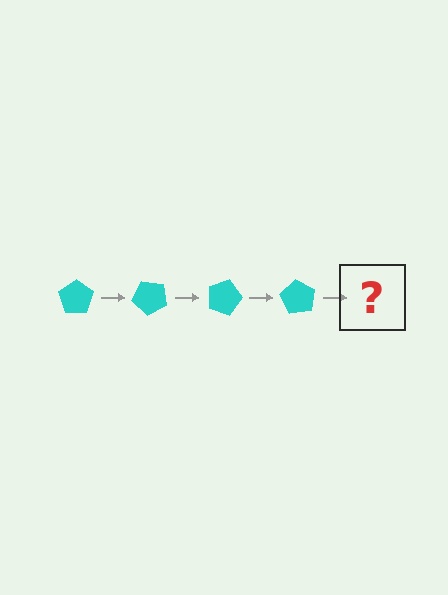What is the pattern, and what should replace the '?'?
The pattern is that the pentagon rotates 45 degrees each step. The '?' should be a cyan pentagon rotated 180 degrees.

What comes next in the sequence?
The next element should be a cyan pentagon rotated 180 degrees.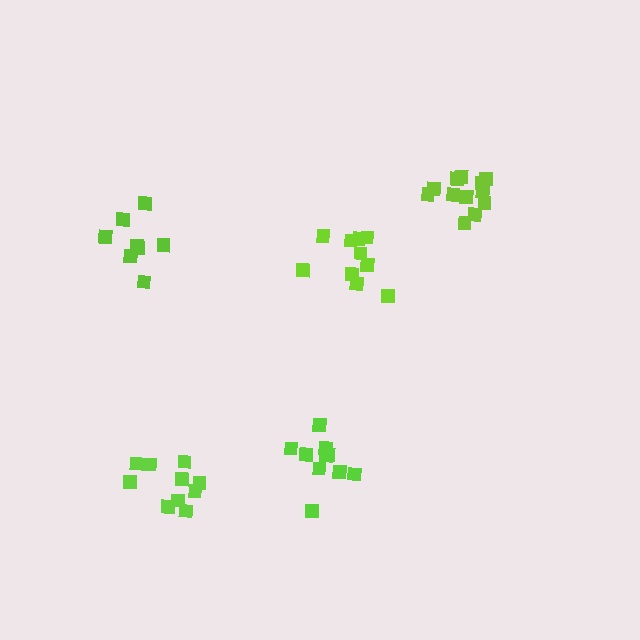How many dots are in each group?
Group 1: 10 dots, Group 2: 12 dots, Group 3: 10 dots, Group 4: 10 dots, Group 5: 8 dots (50 total).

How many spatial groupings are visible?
There are 5 spatial groupings.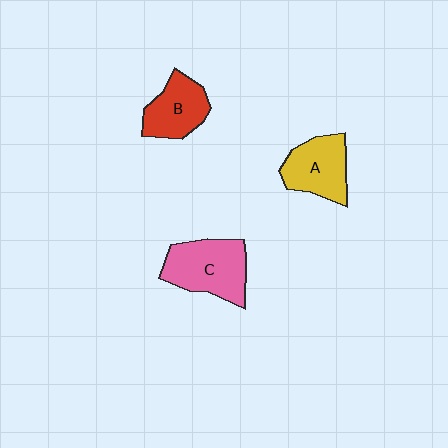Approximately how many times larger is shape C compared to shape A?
Approximately 1.2 times.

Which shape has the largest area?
Shape C (pink).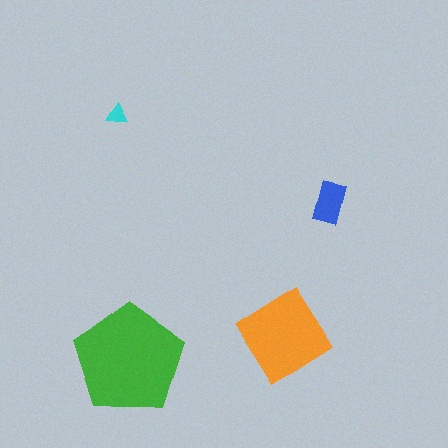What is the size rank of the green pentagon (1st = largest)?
1st.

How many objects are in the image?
There are 4 objects in the image.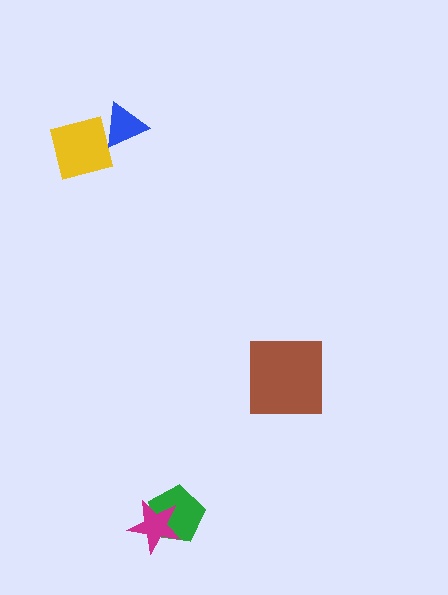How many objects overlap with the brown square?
0 objects overlap with the brown square.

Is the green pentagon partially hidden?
Yes, it is partially covered by another shape.